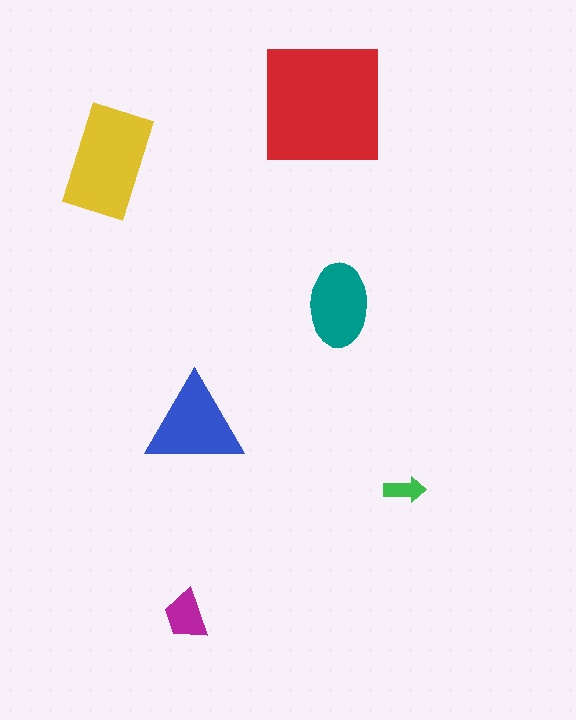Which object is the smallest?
The green arrow.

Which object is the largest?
The red square.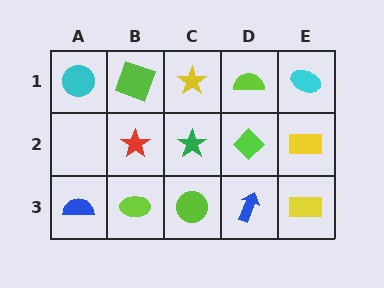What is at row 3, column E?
A yellow rectangle.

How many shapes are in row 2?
4 shapes.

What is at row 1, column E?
A cyan ellipse.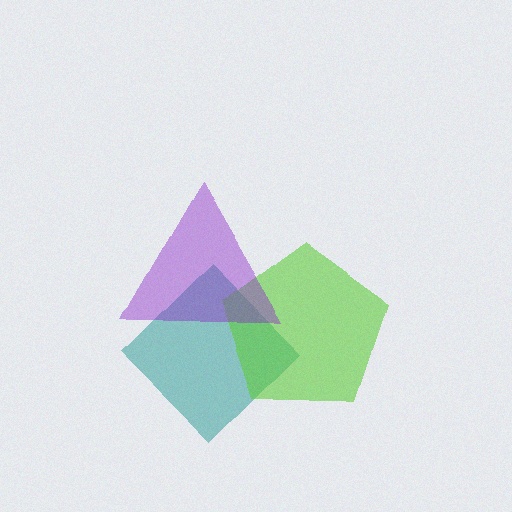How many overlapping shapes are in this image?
There are 3 overlapping shapes in the image.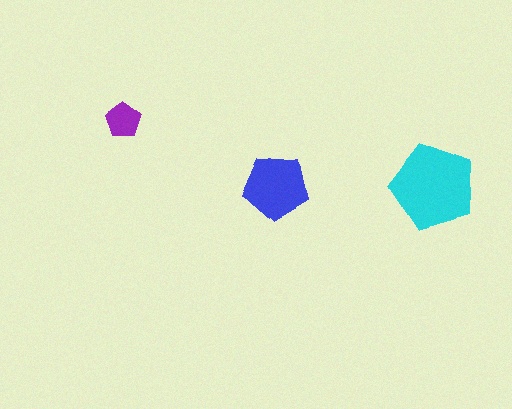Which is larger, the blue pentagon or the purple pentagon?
The blue one.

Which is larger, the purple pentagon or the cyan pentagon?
The cyan one.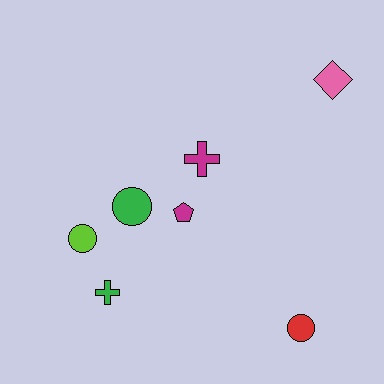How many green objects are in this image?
There are 2 green objects.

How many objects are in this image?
There are 7 objects.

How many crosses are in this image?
There are 2 crosses.